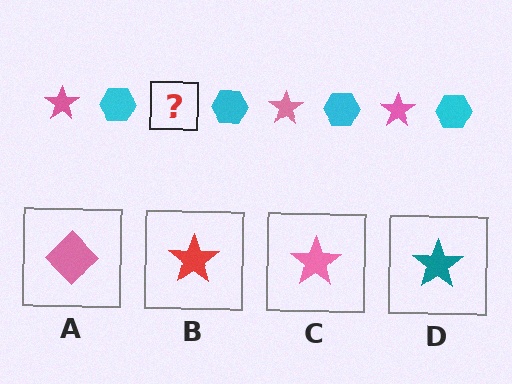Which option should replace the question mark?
Option C.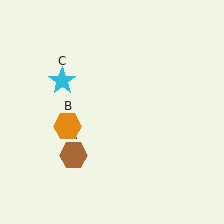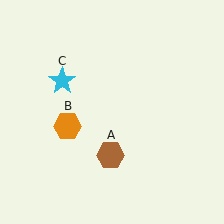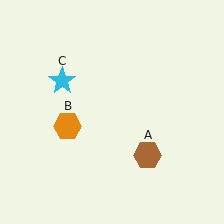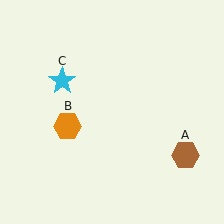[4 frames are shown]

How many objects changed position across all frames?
1 object changed position: brown hexagon (object A).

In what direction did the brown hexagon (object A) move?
The brown hexagon (object A) moved right.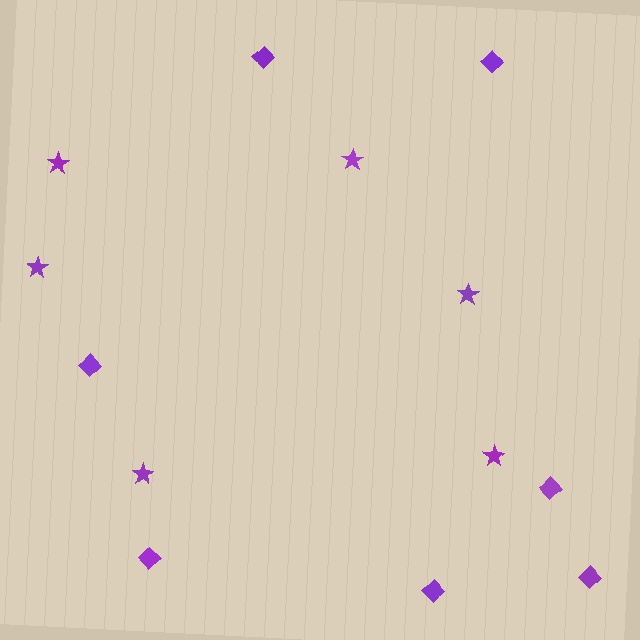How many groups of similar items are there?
There are 2 groups: one group of stars (6) and one group of diamonds (7).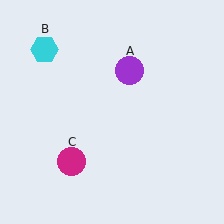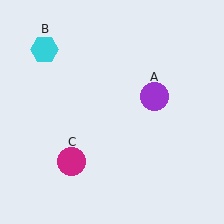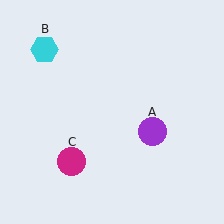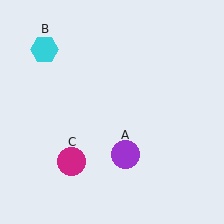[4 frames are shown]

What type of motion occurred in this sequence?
The purple circle (object A) rotated clockwise around the center of the scene.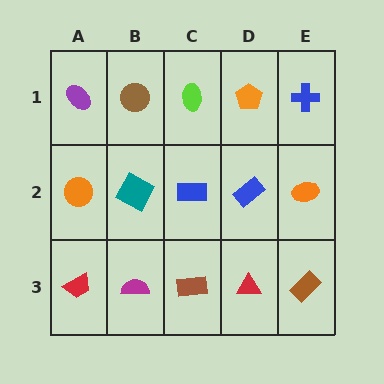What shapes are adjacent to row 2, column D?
An orange pentagon (row 1, column D), a red triangle (row 3, column D), a blue rectangle (row 2, column C), an orange ellipse (row 2, column E).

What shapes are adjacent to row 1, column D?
A blue rectangle (row 2, column D), a lime ellipse (row 1, column C), a blue cross (row 1, column E).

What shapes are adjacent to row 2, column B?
A brown circle (row 1, column B), a magenta semicircle (row 3, column B), an orange circle (row 2, column A), a blue rectangle (row 2, column C).